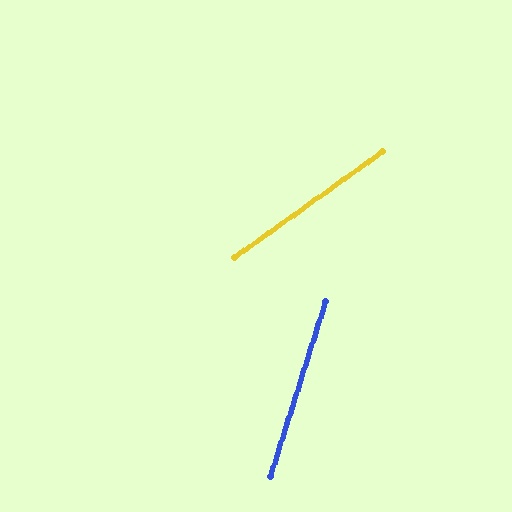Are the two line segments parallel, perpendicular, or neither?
Neither parallel nor perpendicular — they differ by about 37°.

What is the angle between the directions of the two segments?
Approximately 37 degrees.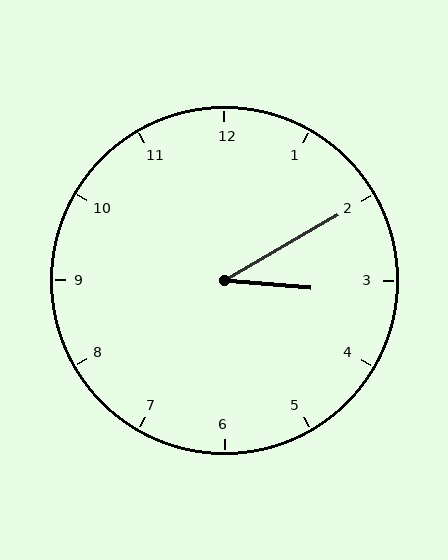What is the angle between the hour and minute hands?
Approximately 35 degrees.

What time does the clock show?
3:10.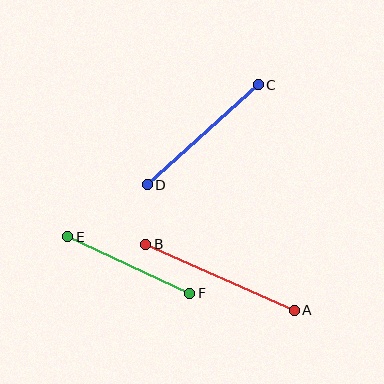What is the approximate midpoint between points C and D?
The midpoint is at approximately (203, 135) pixels.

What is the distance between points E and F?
The distance is approximately 134 pixels.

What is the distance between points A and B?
The distance is approximately 163 pixels.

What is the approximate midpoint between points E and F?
The midpoint is at approximately (129, 265) pixels.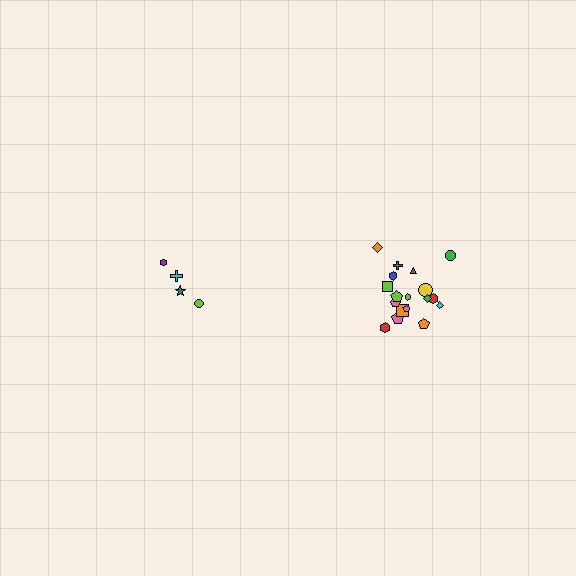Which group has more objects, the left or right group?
The right group.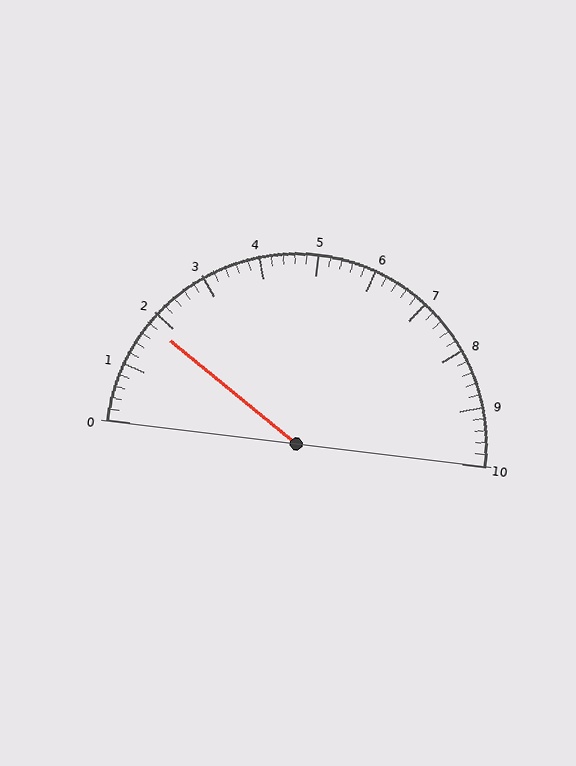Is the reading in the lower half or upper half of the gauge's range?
The reading is in the lower half of the range (0 to 10).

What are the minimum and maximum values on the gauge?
The gauge ranges from 0 to 10.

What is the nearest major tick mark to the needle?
The nearest major tick mark is 2.